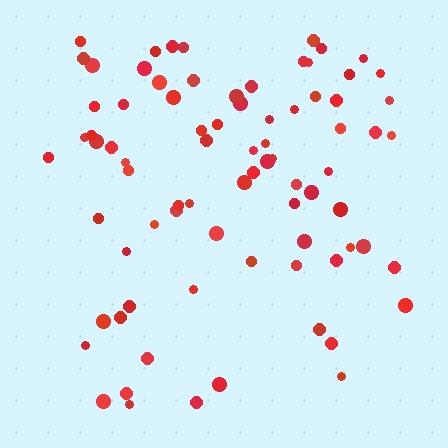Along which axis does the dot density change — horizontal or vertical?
Vertical.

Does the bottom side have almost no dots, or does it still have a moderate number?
Still a moderate number, just noticeably fewer than the top.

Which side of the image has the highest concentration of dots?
The top.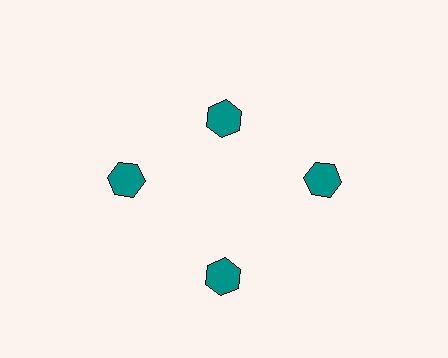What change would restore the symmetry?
The symmetry would be restored by moving it outward, back onto the ring so that all 4 hexagons sit at equal angles and equal distance from the center.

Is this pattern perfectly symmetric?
No. The 4 teal hexagons are arranged in a ring, but one element near the 12 o'clock position is pulled inward toward the center, breaking the 4-fold rotational symmetry.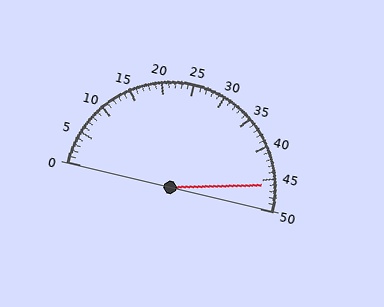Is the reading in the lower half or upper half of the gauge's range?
The reading is in the upper half of the range (0 to 50).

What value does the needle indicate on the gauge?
The needle indicates approximately 46.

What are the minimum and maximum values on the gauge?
The gauge ranges from 0 to 50.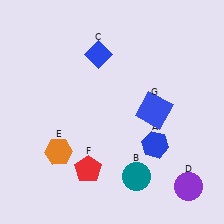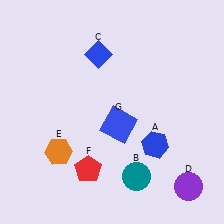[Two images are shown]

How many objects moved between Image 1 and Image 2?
1 object moved between the two images.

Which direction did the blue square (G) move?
The blue square (G) moved left.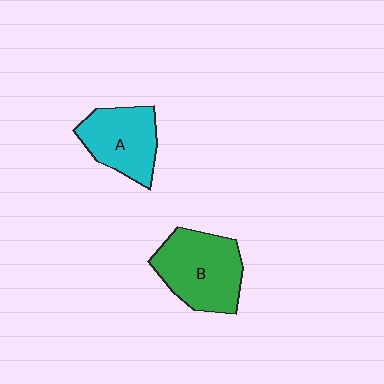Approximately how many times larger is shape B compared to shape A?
Approximately 1.3 times.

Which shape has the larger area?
Shape B (green).